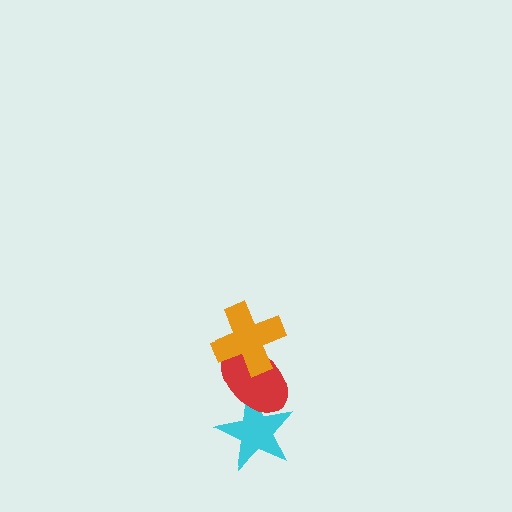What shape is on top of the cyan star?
The red ellipse is on top of the cyan star.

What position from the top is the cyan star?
The cyan star is 3rd from the top.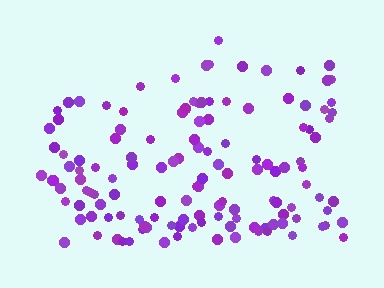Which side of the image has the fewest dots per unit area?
The top.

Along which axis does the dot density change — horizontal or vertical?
Vertical.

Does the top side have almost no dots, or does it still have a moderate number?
Still a moderate number, just noticeably fewer than the bottom.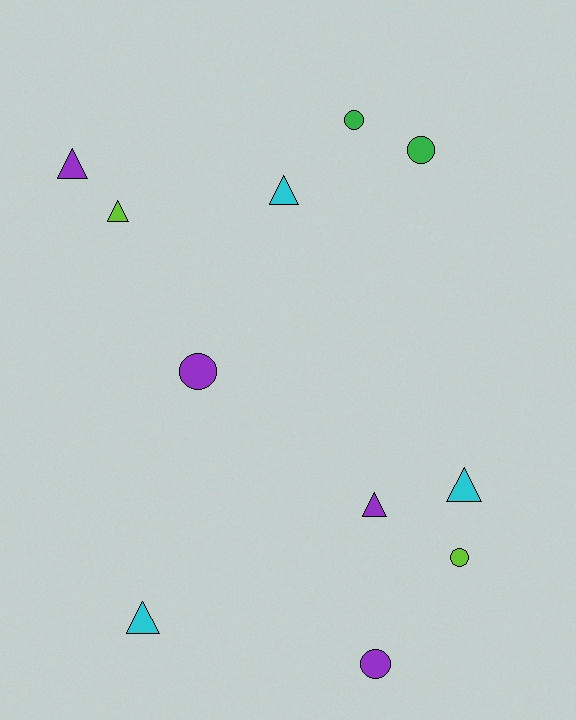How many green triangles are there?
There are no green triangles.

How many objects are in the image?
There are 11 objects.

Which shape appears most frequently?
Triangle, with 6 objects.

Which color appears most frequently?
Purple, with 4 objects.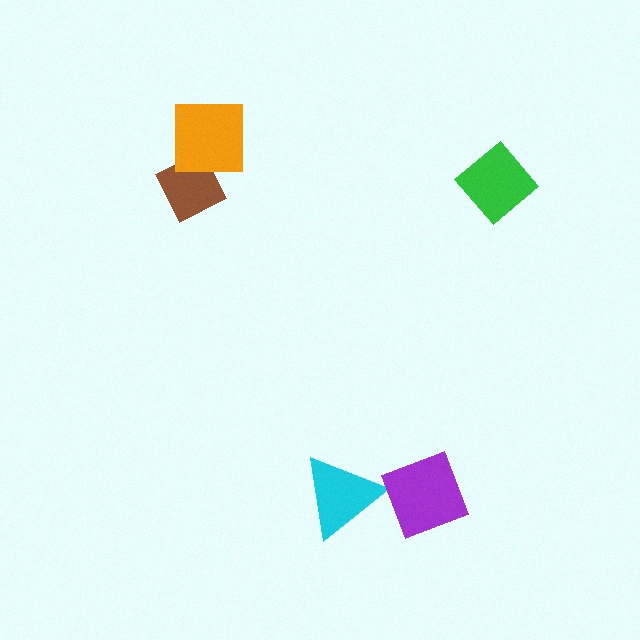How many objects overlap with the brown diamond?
1 object overlaps with the brown diamond.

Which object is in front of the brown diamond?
The orange square is in front of the brown diamond.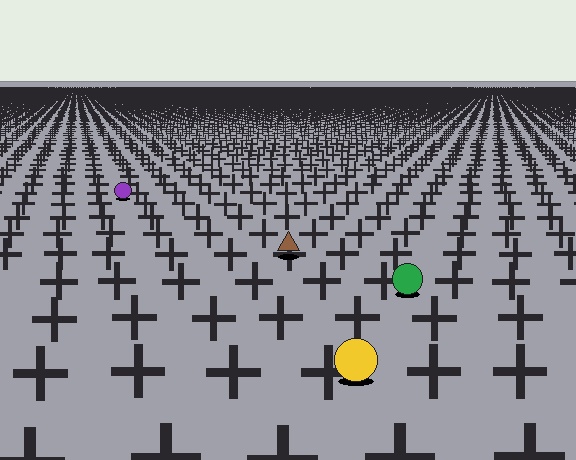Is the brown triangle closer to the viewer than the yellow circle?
No. The yellow circle is closer — you can tell from the texture gradient: the ground texture is coarser near it.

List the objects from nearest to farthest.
From nearest to farthest: the yellow circle, the green circle, the brown triangle, the purple circle.